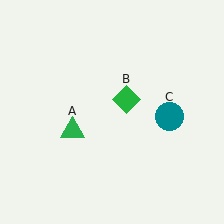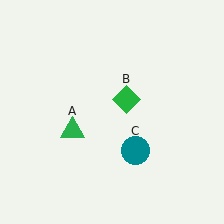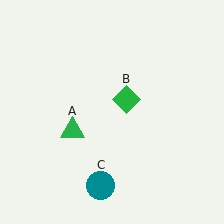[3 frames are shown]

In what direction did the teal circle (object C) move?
The teal circle (object C) moved down and to the left.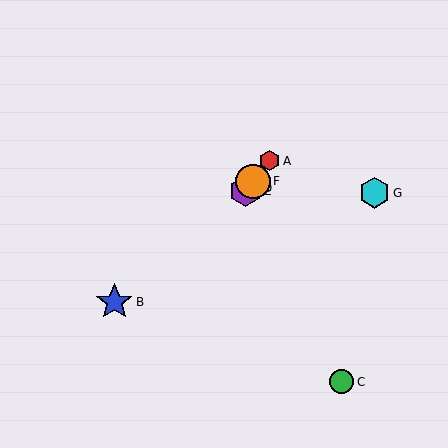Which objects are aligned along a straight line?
Objects A, D, E, F are aligned along a straight line.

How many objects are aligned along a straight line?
4 objects (A, D, E, F) are aligned along a straight line.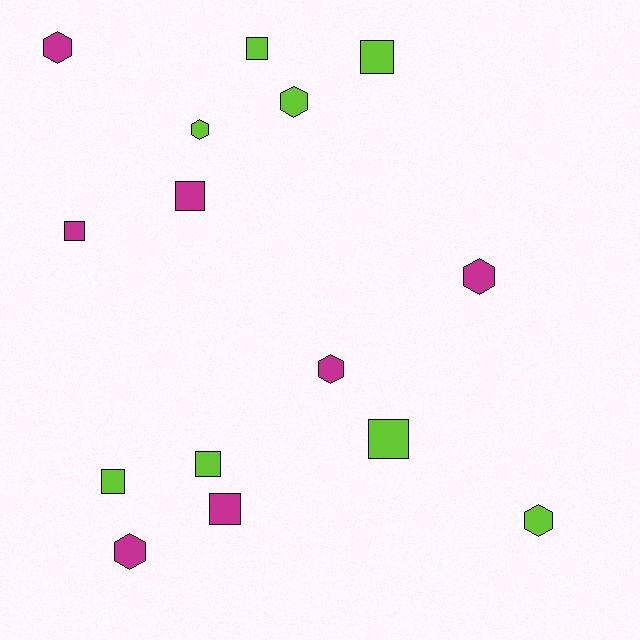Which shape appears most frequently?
Square, with 8 objects.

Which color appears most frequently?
Lime, with 8 objects.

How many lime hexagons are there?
There are 3 lime hexagons.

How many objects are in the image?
There are 15 objects.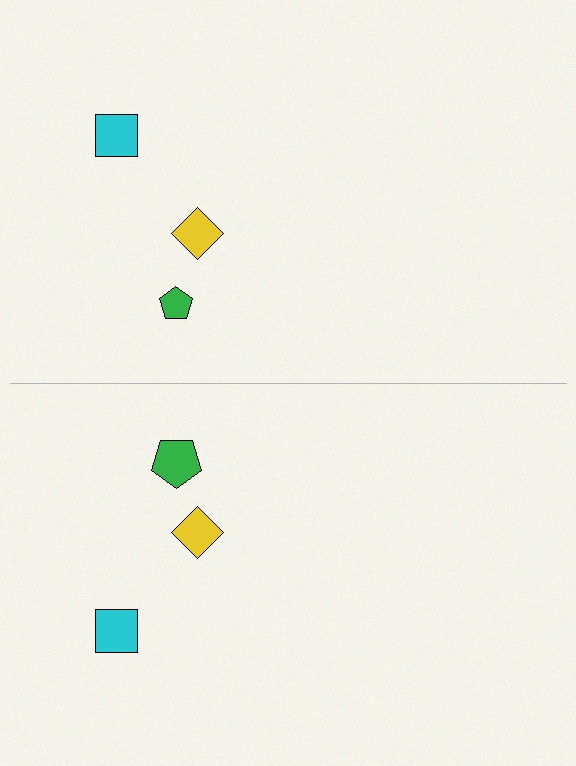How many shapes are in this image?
There are 6 shapes in this image.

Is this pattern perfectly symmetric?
No, the pattern is not perfectly symmetric. The green pentagon on the bottom side has a different size than its mirror counterpart.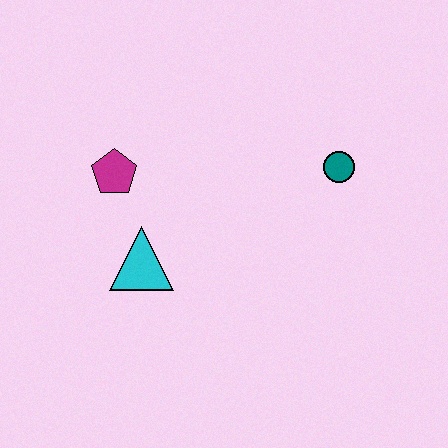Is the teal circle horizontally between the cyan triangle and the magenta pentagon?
No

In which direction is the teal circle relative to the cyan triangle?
The teal circle is to the right of the cyan triangle.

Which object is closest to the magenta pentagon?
The cyan triangle is closest to the magenta pentagon.